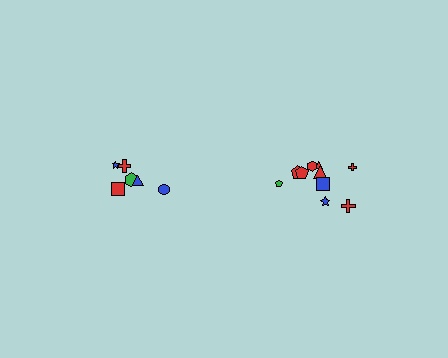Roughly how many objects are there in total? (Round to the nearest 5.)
Roughly 15 objects in total.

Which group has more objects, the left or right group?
The right group.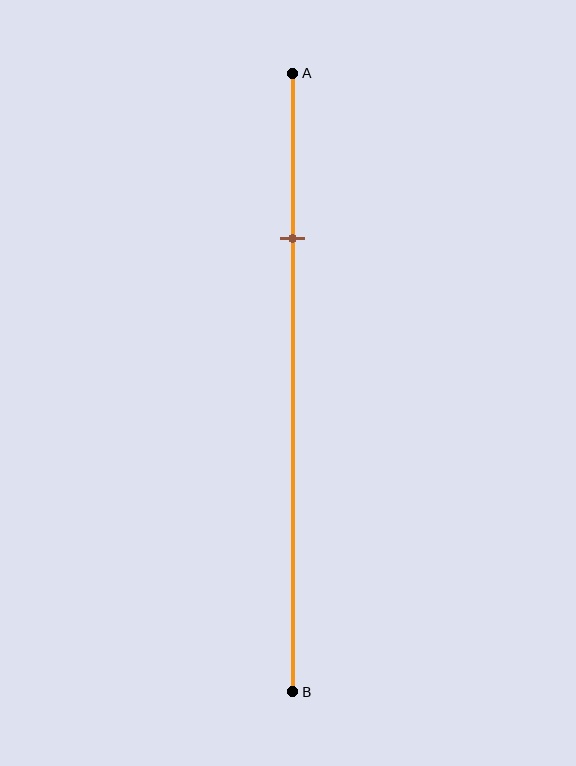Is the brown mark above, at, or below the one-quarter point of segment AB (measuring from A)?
The brown mark is approximately at the one-quarter point of segment AB.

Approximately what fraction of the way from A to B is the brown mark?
The brown mark is approximately 25% of the way from A to B.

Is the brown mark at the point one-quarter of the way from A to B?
Yes, the mark is approximately at the one-quarter point.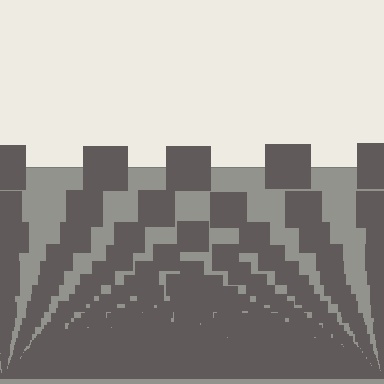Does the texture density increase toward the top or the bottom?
Density increases toward the bottom.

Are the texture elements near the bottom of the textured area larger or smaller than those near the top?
Smaller. The gradient is inverted — elements near the bottom are smaller and denser.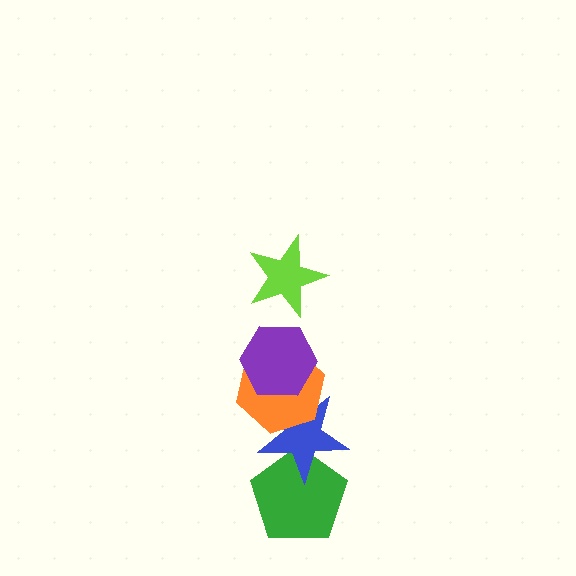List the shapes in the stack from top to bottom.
From top to bottom: the lime star, the purple hexagon, the orange hexagon, the blue star, the green pentagon.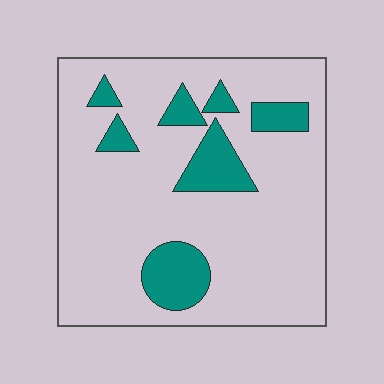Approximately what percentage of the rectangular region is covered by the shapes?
Approximately 15%.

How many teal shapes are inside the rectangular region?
7.